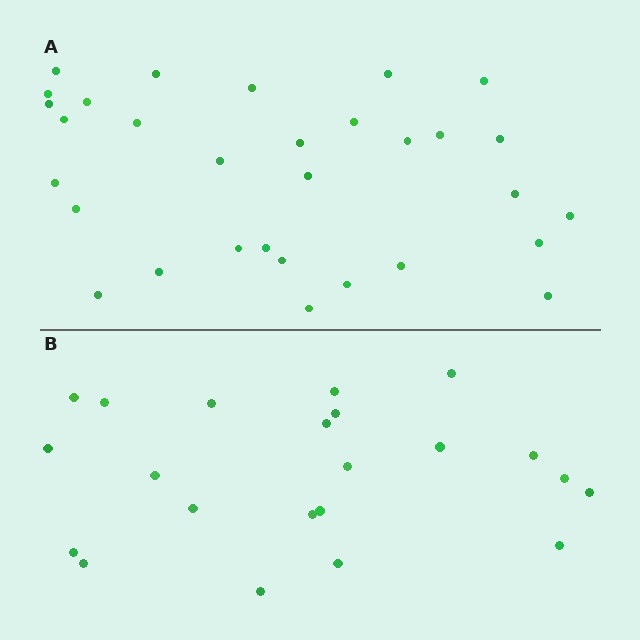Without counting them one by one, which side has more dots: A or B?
Region A (the top region) has more dots.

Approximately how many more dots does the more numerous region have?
Region A has roughly 8 or so more dots than region B.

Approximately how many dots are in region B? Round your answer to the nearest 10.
About 20 dots. (The exact count is 22, which rounds to 20.)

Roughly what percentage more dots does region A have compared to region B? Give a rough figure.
About 40% more.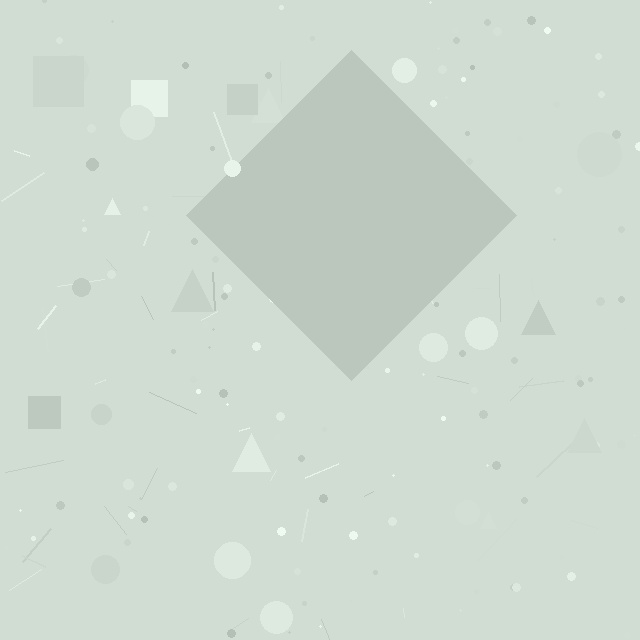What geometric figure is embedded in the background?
A diamond is embedded in the background.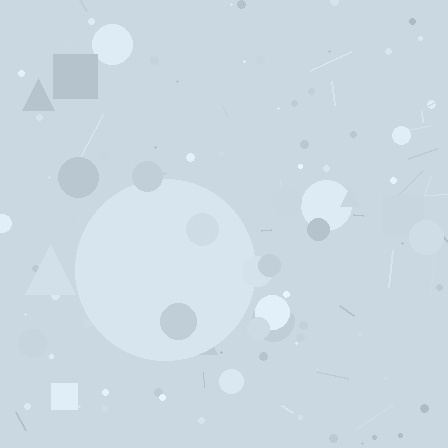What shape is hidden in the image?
A circle is hidden in the image.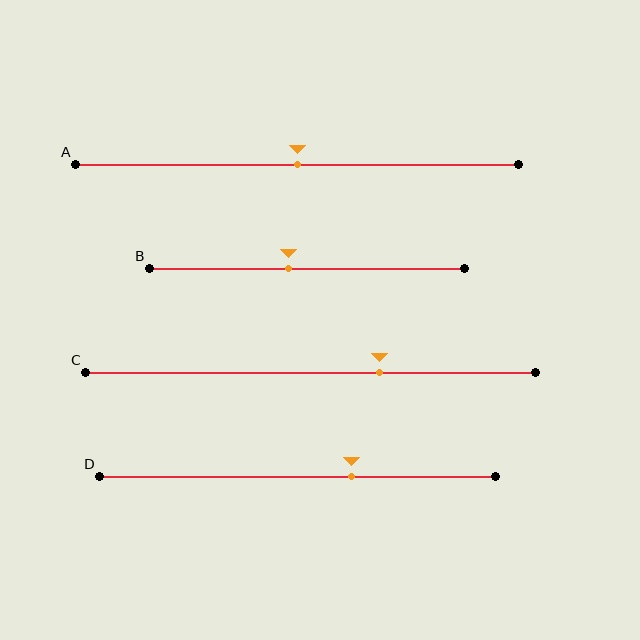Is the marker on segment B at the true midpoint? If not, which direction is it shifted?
No, the marker on segment B is shifted to the left by about 6% of the segment length.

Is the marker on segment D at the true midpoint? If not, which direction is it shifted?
No, the marker on segment D is shifted to the right by about 14% of the segment length.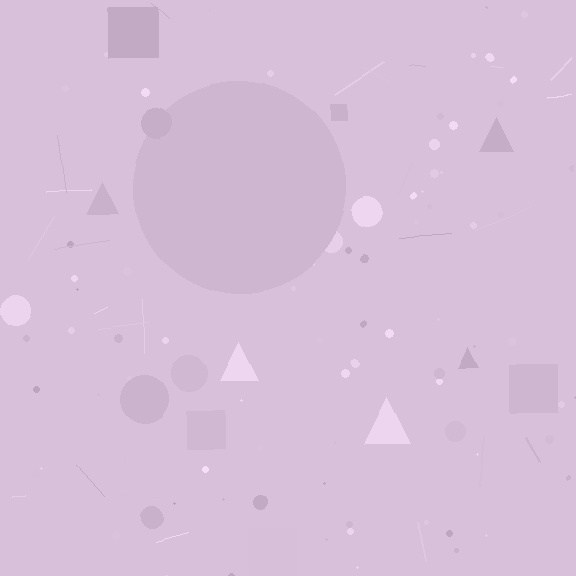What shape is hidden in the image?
A circle is hidden in the image.